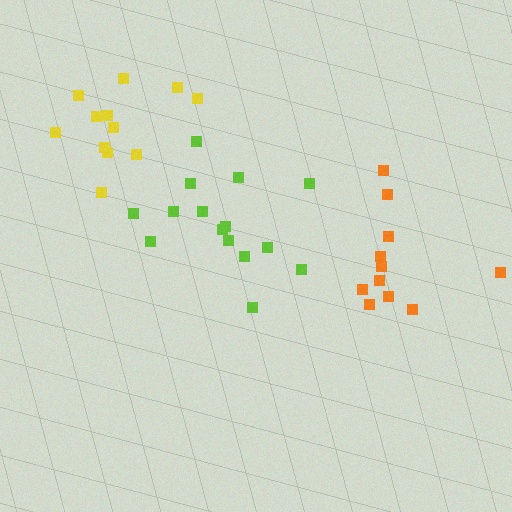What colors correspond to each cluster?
The clusters are colored: yellow, lime, orange.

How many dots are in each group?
Group 1: 12 dots, Group 2: 15 dots, Group 3: 11 dots (38 total).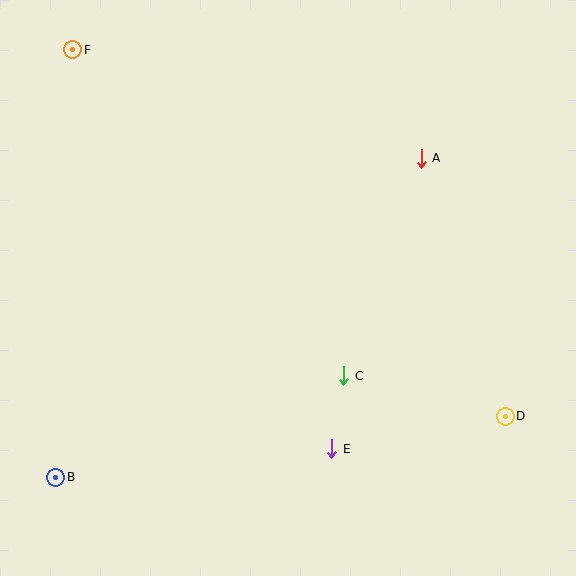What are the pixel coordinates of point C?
Point C is at (344, 376).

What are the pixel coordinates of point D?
Point D is at (505, 416).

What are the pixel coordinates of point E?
Point E is at (332, 449).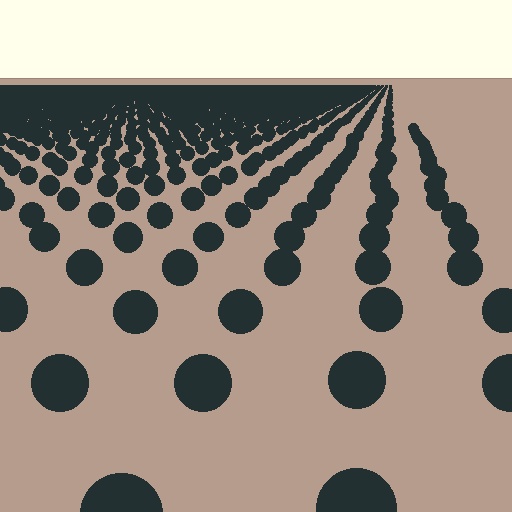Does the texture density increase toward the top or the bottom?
Density increases toward the top.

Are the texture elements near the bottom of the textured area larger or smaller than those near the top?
Larger. Near the bottom, elements are closer to the viewer and appear at a bigger on-screen size.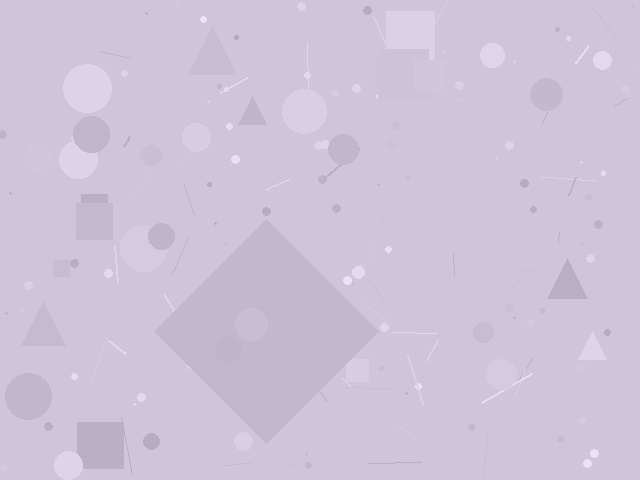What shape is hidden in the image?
A diamond is hidden in the image.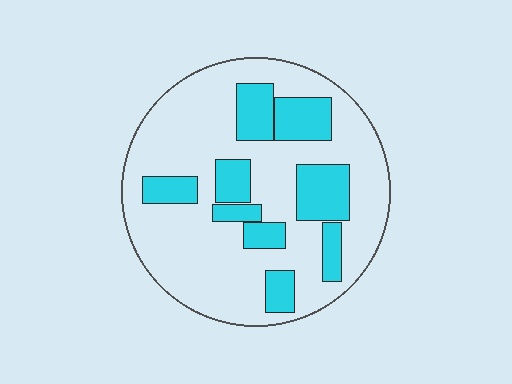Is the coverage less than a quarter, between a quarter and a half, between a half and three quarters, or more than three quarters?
Between a quarter and a half.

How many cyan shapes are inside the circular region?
9.